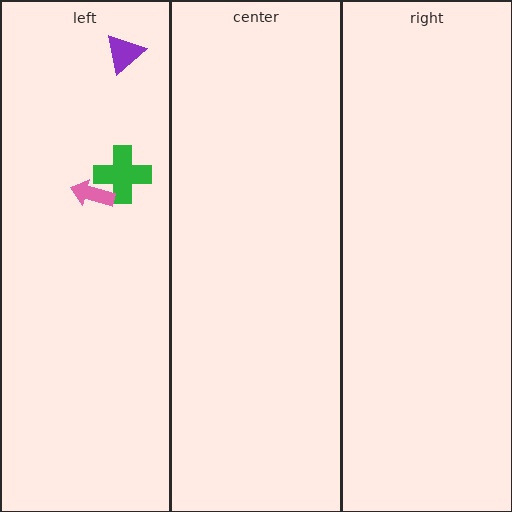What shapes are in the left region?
The green cross, the purple triangle, the pink arrow.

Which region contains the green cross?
The left region.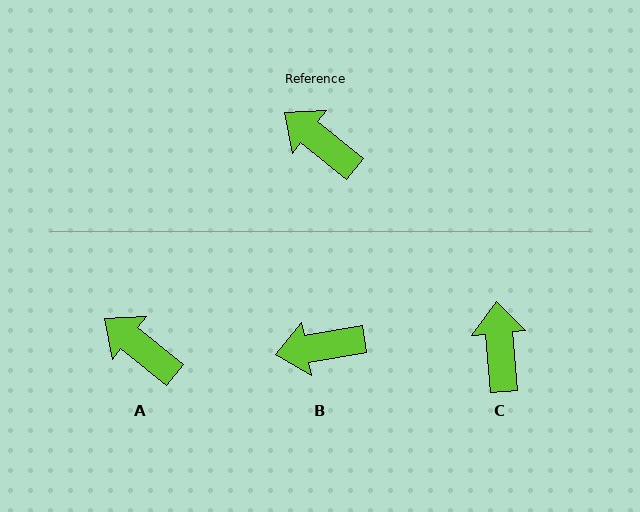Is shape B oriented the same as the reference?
No, it is off by about 49 degrees.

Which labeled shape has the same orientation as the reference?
A.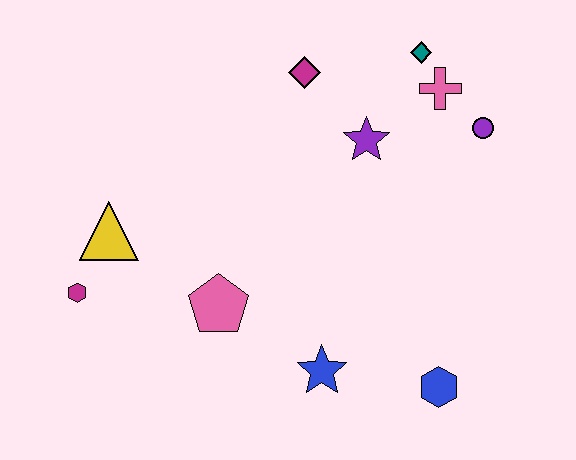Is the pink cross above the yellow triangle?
Yes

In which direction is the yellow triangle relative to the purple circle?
The yellow triangle is to the left of the purple circle.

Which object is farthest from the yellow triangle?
The purple circle is farthest from the yellow triangle.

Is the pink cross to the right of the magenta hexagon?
Yes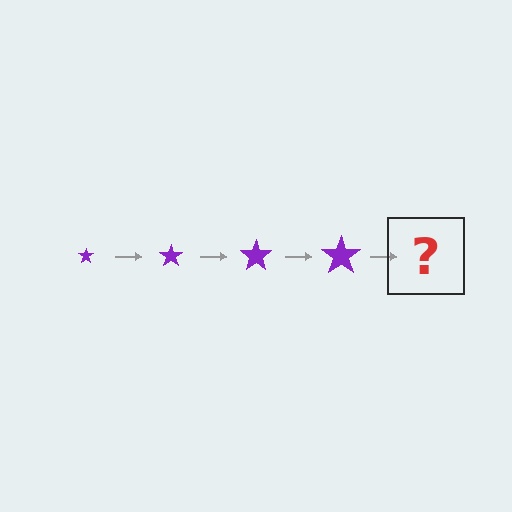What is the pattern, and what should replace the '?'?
The pattern is that the star gets progressively larger each step. The '?' should be a purple star, larger than the previous one.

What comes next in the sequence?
The next element should be a purple star, larger than the previous one.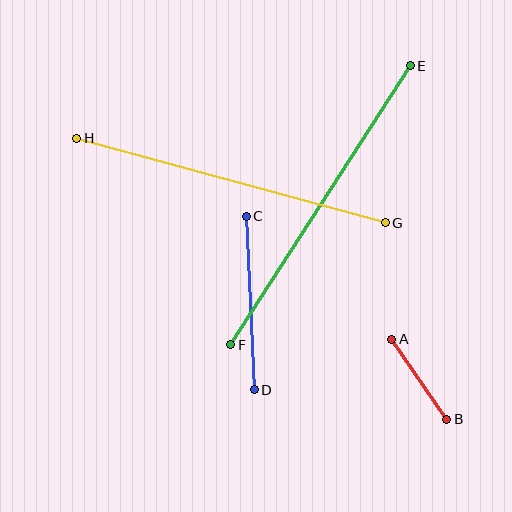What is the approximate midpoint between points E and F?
The midpoint is at approximately (320, 205) pixels.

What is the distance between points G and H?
The distance is approximately 320 pixels.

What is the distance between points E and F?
The distance is approximately 332 pixels.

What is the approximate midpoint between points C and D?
The midpoint is at approximately (250, 303) pixels.